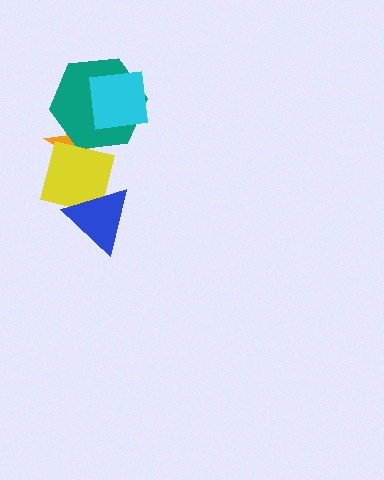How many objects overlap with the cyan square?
1 object overlaps with the cyan square.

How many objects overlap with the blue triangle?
1 object overlaps with the blue triangle.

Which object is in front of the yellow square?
The blue triangle is in front of the yellow square.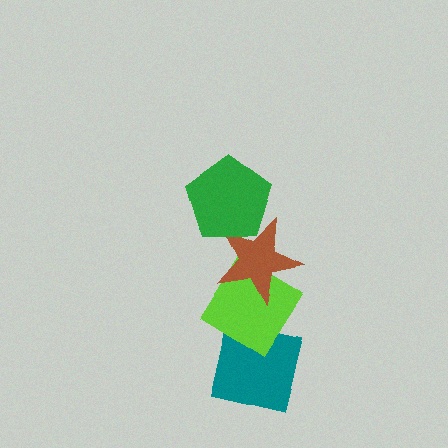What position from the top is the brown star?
The brown star is 2nd from the top.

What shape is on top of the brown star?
The green pentagon is on top of the brown star.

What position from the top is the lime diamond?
The lime diamond is 3rd from the top.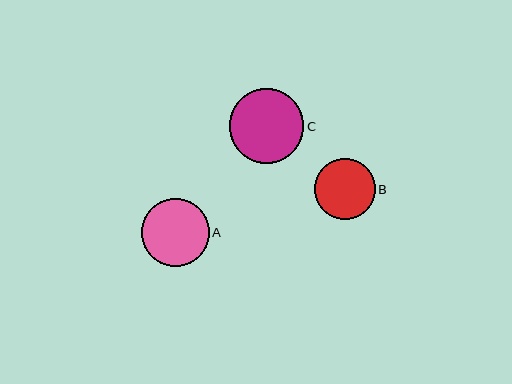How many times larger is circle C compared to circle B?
Circle C is approximately 1.2 times the size of circle B.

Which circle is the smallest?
Circle B is the smallest with a size of approximately 60 pixels.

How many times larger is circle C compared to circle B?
Circle C is approximately 1.2 times the size of circle B.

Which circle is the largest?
Circle C is the largest with a size of approximately 75 pixels.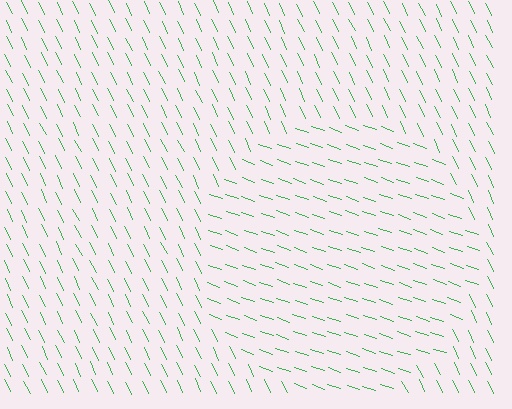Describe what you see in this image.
The image is filled with small green line segments. A circle region in the image has lines oriented differently from the surrounding lines, creating a visible texture boundary.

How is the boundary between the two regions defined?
The boundary is defined purely by a change in line orientation (approximately 45 degrees difference). All lines are the same color and thickness.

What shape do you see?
I see a circle.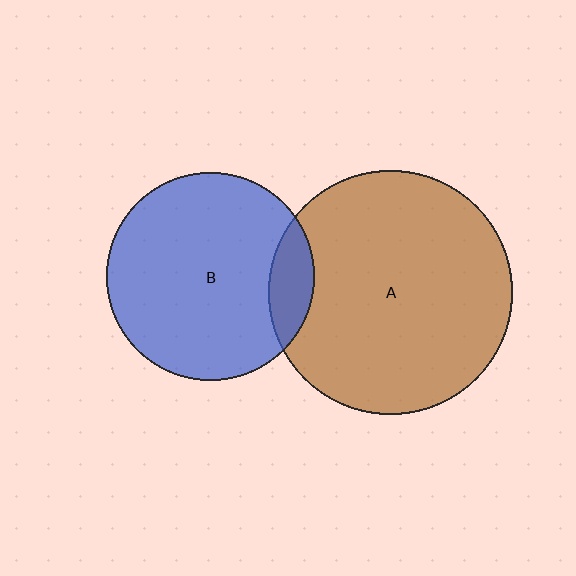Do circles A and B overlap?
Yes.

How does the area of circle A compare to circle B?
Approximately 1.4 times.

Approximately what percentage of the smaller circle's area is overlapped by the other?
Approximately 10%.